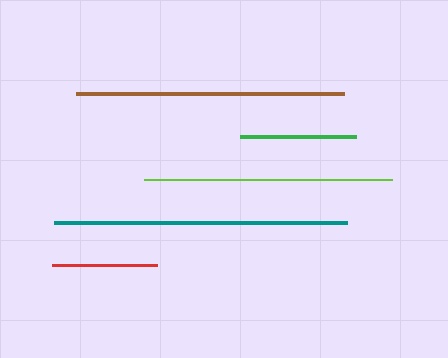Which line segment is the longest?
The teal line is the longest at approximately 293 pixels.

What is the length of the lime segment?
The lime segment is approximately 248 pixels long.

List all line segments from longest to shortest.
From longest to shortest: teal, brown, lime, green, red.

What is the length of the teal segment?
The teal segment is approximately 293 pixels long.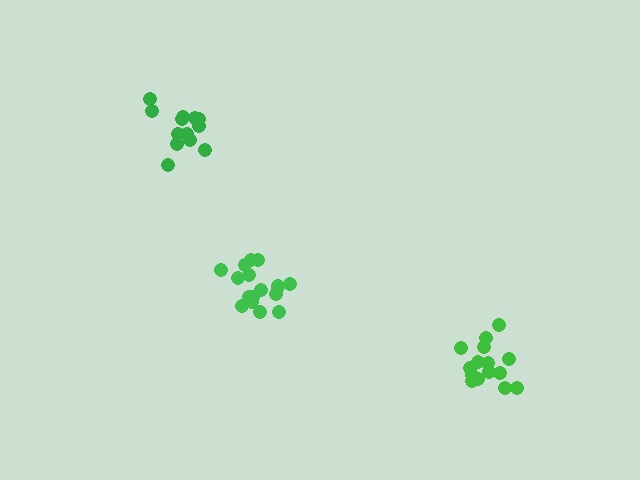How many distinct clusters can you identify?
There are 3 distinct clusters.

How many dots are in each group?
Group 1: 16 dots, Group 2: 15 dots, Group 3: 13 dots (44 total).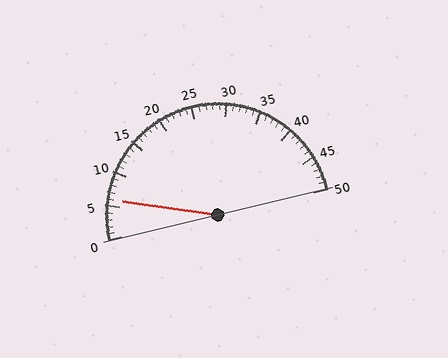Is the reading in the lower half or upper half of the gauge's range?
The reading is in the lower half of the range (0 to 50).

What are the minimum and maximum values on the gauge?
The gauge ranges from 0 to 50.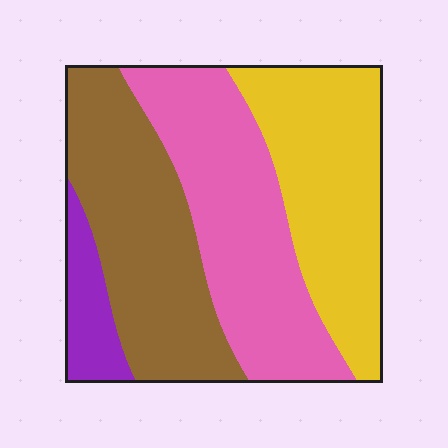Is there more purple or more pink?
Pink.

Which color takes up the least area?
Purple, at roughly 10%.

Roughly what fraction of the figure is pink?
Pink covers 32% of the figure.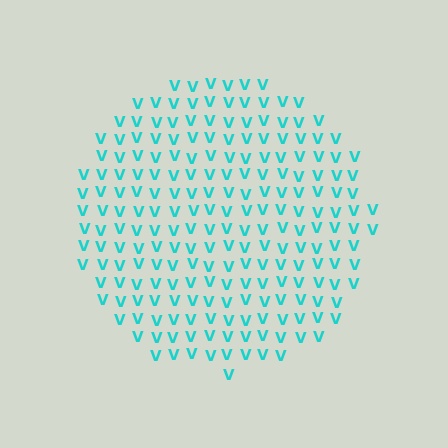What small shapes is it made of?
It is made of small letter V's.